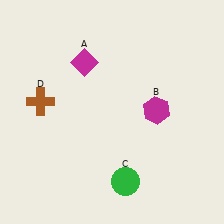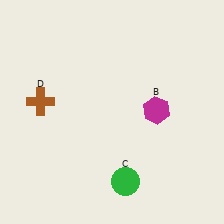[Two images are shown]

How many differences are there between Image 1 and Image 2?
There is 1 difference between the two images.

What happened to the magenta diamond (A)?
The magenta diamond (A) was removed in Image 2. It was in the top-left area of Image 1.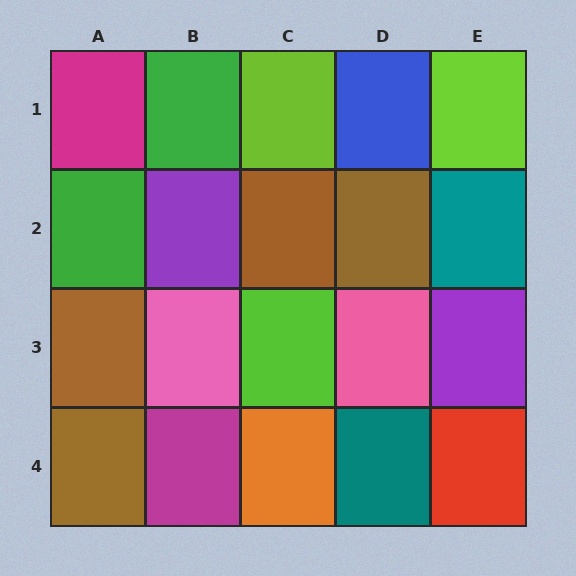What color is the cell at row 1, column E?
Lime.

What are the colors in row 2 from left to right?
Green, purple, brown, brown, teal.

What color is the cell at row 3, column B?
Pink.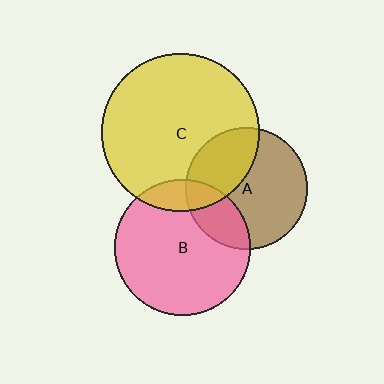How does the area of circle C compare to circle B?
Approximately 1.3 times.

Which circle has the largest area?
Circle C (yellow).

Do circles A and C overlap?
Yes.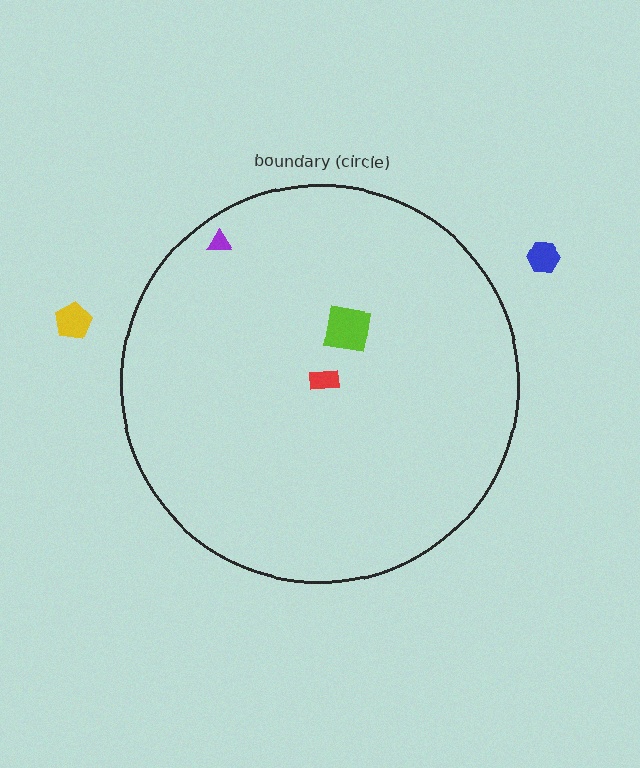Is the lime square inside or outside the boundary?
Inside.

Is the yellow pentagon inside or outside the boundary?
Outside.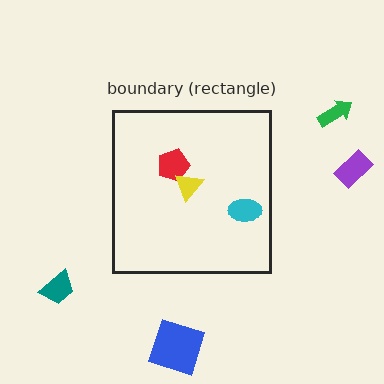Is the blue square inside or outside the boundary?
Outside.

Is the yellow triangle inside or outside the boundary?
Inside.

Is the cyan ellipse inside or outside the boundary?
Inside.